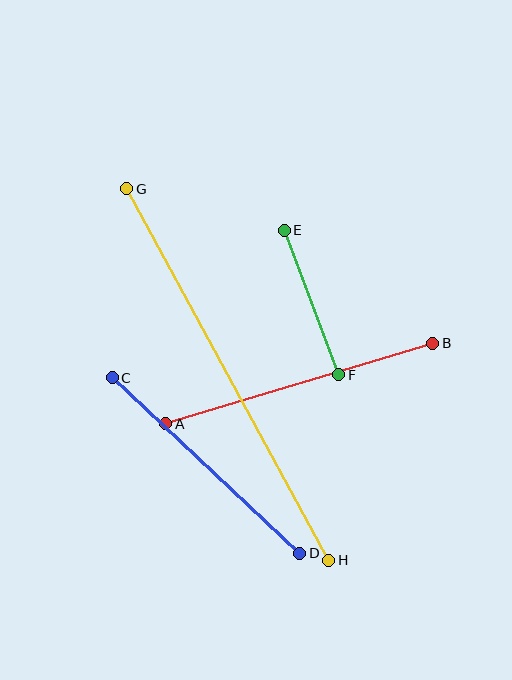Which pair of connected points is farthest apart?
Points G and H are farthest apart.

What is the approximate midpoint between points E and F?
The midpoint is at approximately (311, 302) pixels.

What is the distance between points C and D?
The distance is approximately 257 pixels.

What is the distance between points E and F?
The distance is approximately 155 pixels.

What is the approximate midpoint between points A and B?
The midpoint is at approximately (299, 383) pixels.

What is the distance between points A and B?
The distance is approximately 279 pixels.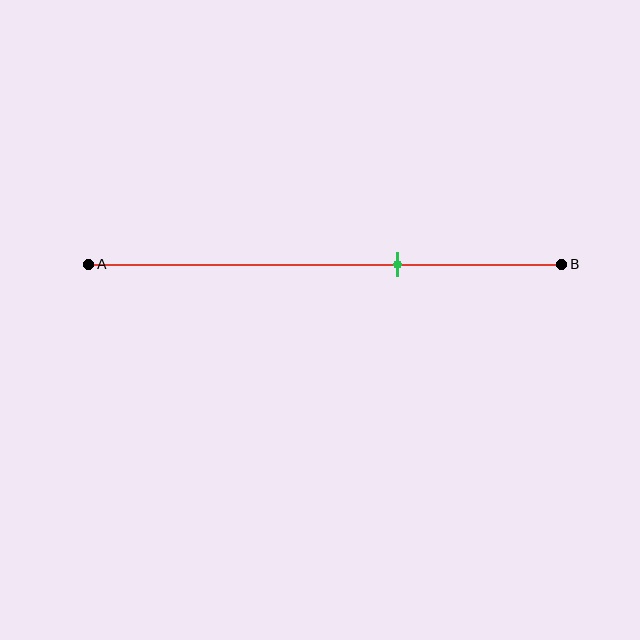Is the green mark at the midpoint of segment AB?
No, the mark is at about 65% from A, not at the 50% midpoint.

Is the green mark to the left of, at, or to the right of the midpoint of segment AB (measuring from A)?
The green mark is to the right of the midpoint of segment AB.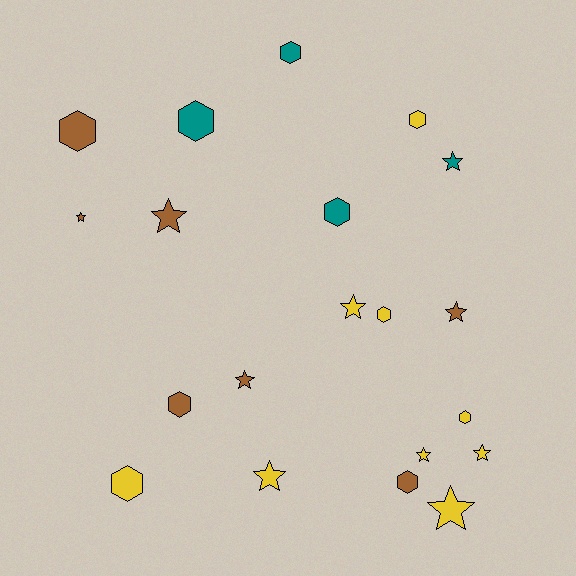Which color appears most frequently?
Yellow, with 9 objects.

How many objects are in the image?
There are 20 objects.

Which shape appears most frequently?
Star, with 10 objects.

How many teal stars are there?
There is 1 teal star.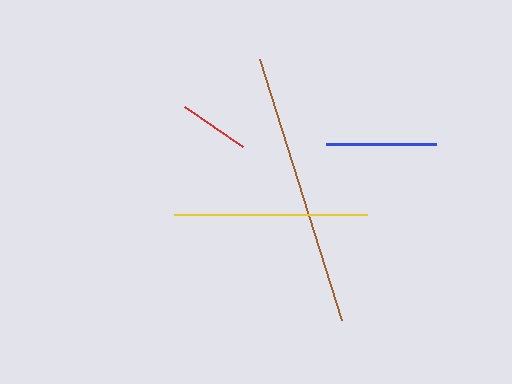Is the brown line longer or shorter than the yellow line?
The brown line is longer than the yellow line.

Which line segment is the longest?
The brown line is the longest at approximately 273 pixels.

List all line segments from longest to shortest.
From longest to shortest: brown, yellow, blue, red.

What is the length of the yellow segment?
The yellow segment is approximately 194 pixels long.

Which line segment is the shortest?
The red line is the shortest at approximately 70 pixels.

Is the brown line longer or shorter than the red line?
The brown line is longer than the red line.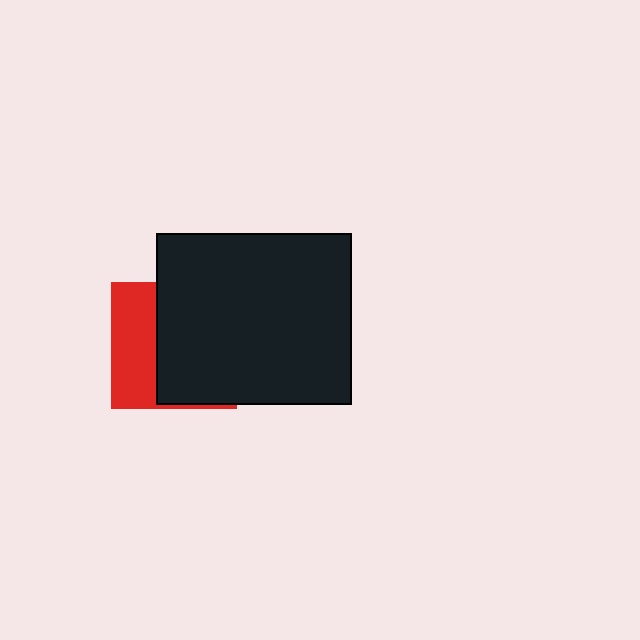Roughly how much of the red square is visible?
A small part of it is visible (roughly 37%).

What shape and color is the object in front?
The object in front is a black rectangle.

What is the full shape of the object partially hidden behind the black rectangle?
The partially hidden object is a red square.